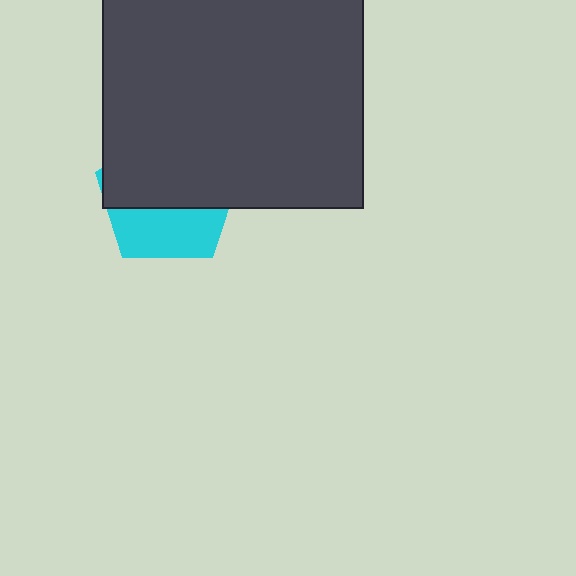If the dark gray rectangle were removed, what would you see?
You would see the complete cyan pentagon.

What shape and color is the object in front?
The object in front is a dark gray rectangle.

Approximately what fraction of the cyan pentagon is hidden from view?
Roughly 63% of the cyan pentagon is hidden behind the dark gray rectangle.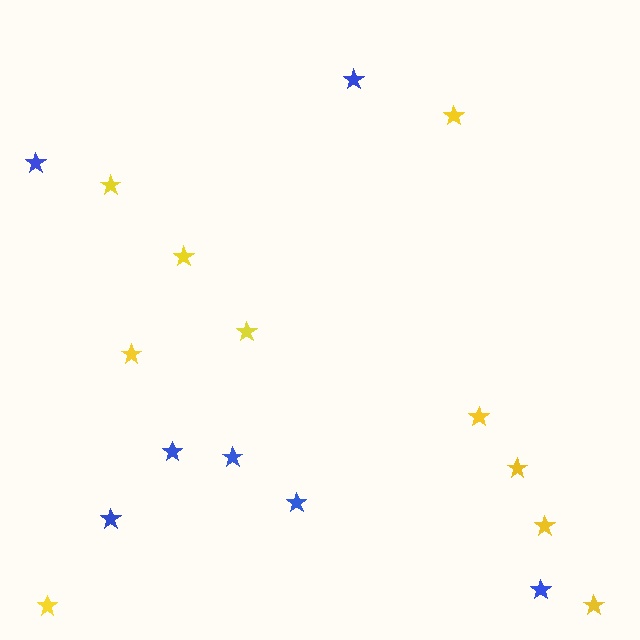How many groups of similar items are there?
There are 2 groups: one group of blue stars (7) and one group of yellow stars (10).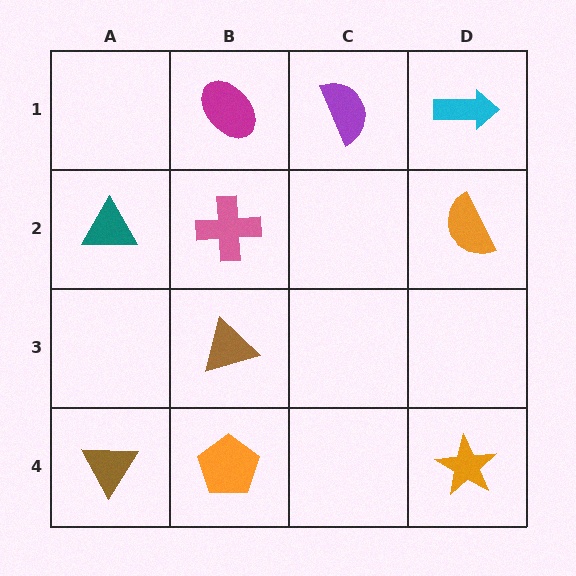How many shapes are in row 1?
3 shapes.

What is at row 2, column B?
A pink cross.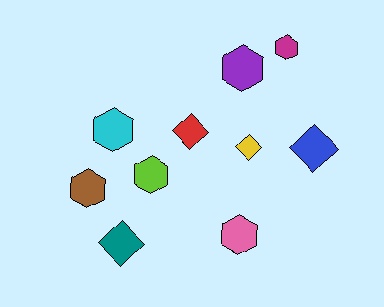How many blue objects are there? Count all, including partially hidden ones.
There is 1 blue object.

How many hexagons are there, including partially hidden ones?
There are 6 hexagons.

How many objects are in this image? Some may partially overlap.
There are 10 objects.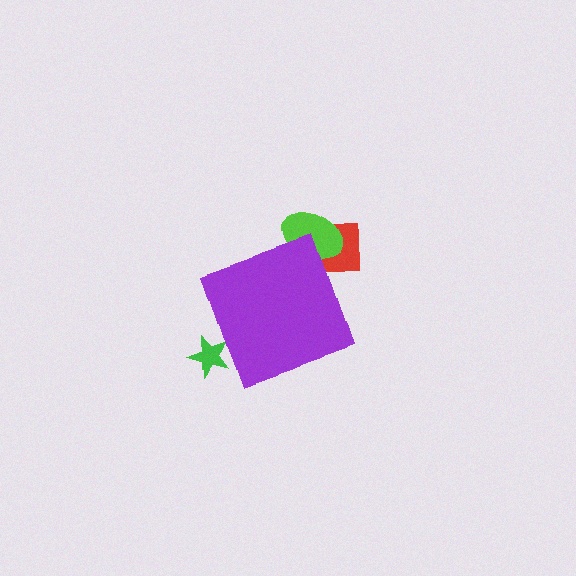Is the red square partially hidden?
Yes, the red square is partially hidden behind the purple diamond.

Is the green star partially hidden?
Yes, the green star is partially hidden behind the purple diamond.